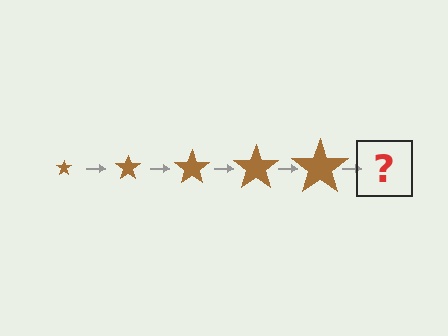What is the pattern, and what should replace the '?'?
The pattern is that the star gets progressively larger each step. The '?' should be a brown star, larger than the previous one.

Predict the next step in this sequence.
The next step is a brown star, larger than the previous one.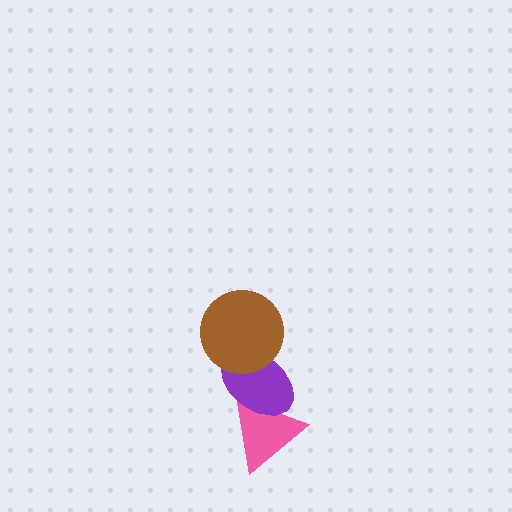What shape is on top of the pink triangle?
The purple ellipse is on top of the pink triangle.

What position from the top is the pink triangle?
The pink triangle is 3rd from the top.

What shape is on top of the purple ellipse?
The brown circle is on top of the purple ellipse.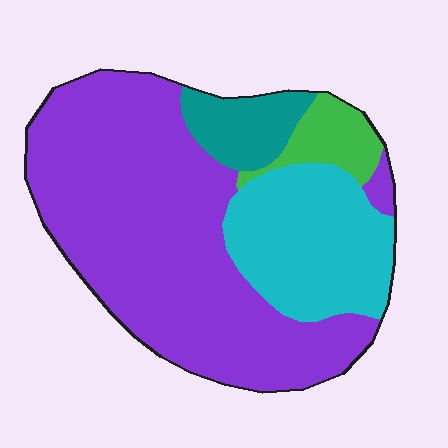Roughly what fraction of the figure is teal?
Teal covers 8% of the figure.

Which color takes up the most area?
Purple, at roughly 60%.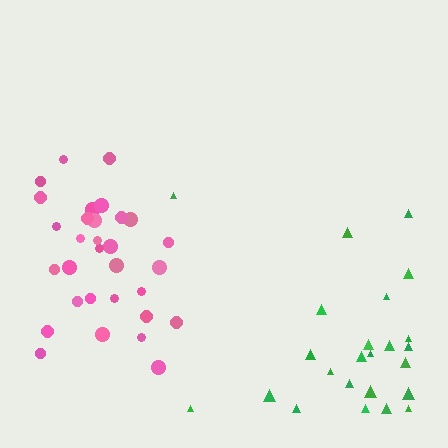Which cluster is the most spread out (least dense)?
Green.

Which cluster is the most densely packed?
Pink.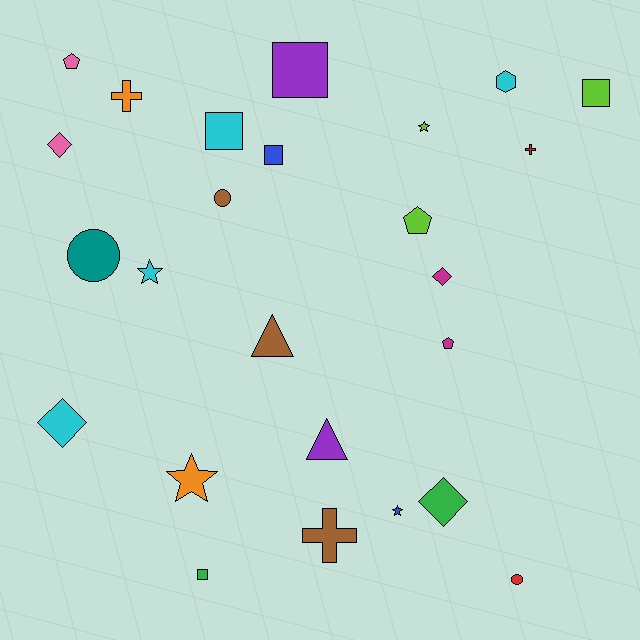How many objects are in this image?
There are 25 objects.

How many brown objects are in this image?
There are 3 brown objects.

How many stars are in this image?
There are 4 stars.